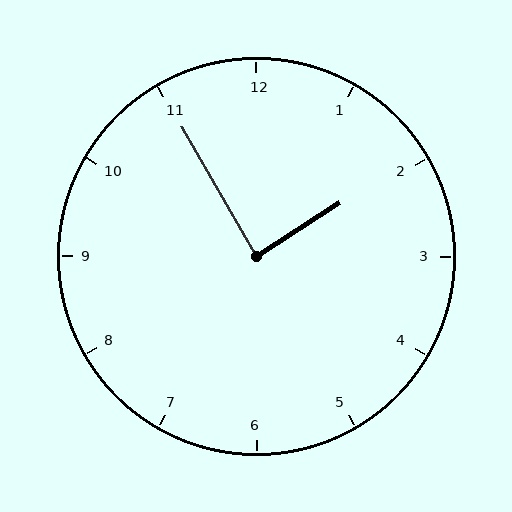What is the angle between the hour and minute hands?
Approximately 88 degrees.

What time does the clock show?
1:55.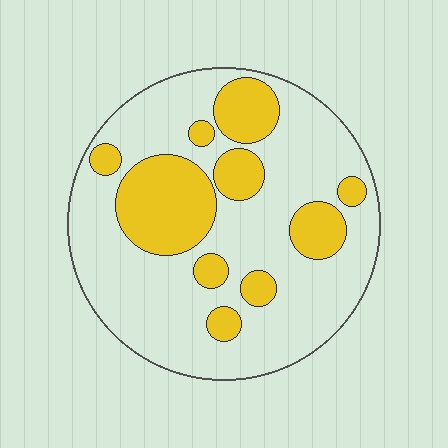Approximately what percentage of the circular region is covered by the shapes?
Approximately 30%.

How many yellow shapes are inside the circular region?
10.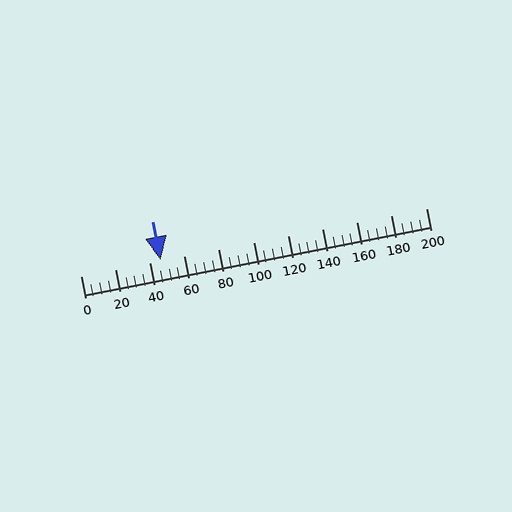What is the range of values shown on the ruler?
The ruler shows values from 0 to 200.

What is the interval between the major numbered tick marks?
The major tick marks are spaced 20 units apart.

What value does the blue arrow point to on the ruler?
The blue arrow points to approximately 46.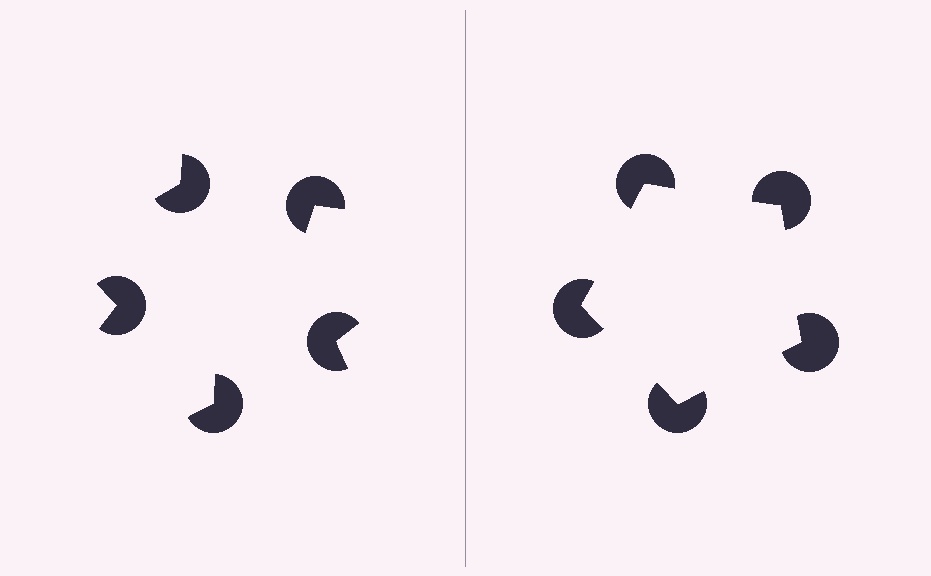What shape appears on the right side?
An illusory pentagon.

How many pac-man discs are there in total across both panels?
10 — 5 on each side.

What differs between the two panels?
The pac-man discs are positioned identically on both sides; only the wedge orientations differ. On the right they align to a pentagon; on the left they are misaligned.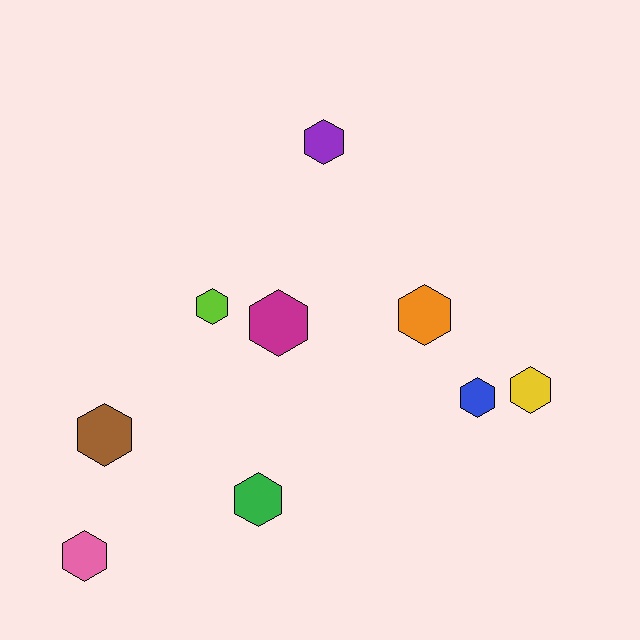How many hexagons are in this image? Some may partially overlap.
There are 9 hexagons.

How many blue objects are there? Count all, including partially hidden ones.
There is 1 blue object.